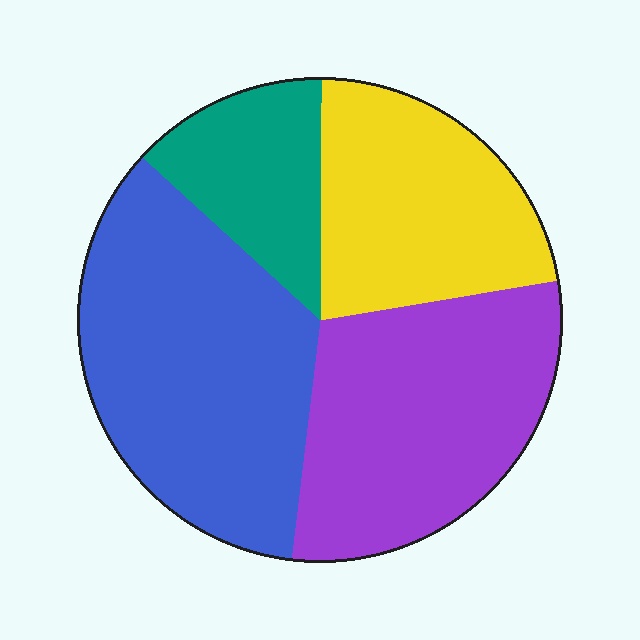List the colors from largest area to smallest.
From largest to smallest: blue, purple, yellow, teal.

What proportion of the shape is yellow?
Yellow takes up about one fifth (1/5) of the shape.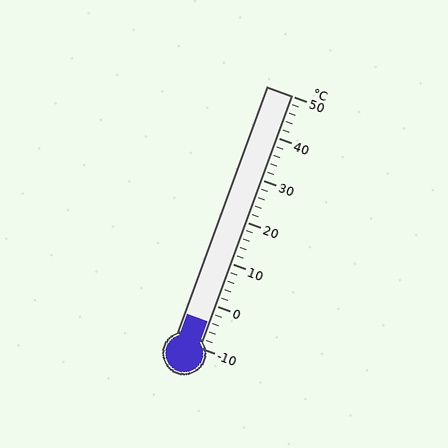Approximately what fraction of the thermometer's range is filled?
The thermometer is filled to approximately 10% of its range.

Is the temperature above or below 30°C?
The temperature is below 30°C.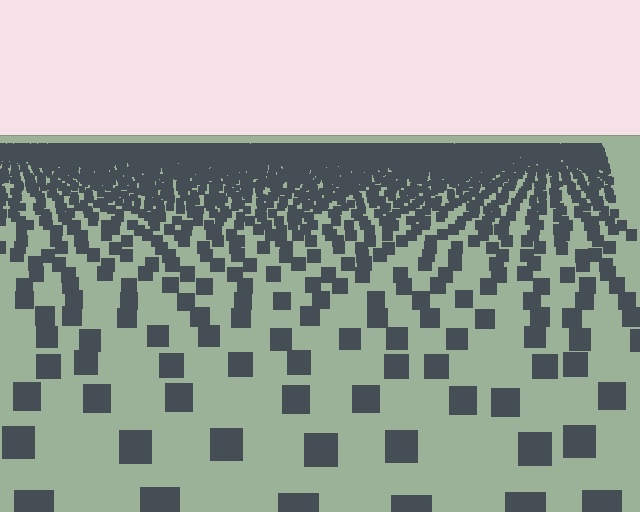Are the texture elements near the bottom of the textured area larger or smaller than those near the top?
Larger. Near the bottom, elements are closer to the viewer and appear at a bigger on-screen size.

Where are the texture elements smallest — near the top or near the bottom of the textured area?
Near the top.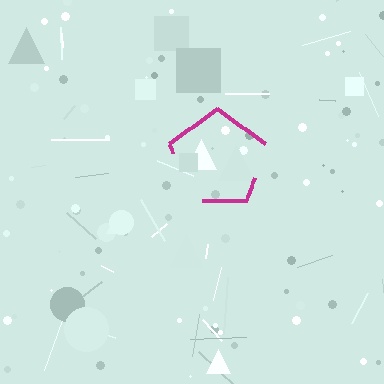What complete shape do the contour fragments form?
The contour fragments form a pentagon.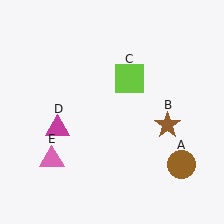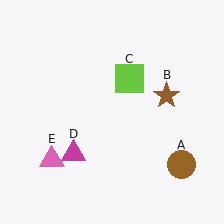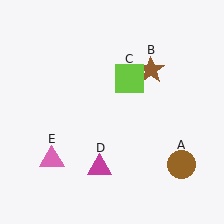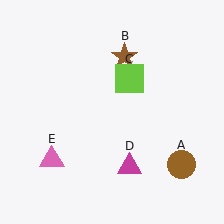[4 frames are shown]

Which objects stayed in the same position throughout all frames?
Brown circle (object A) and lime square (object C) and pink triangle (object E) remained stationary.